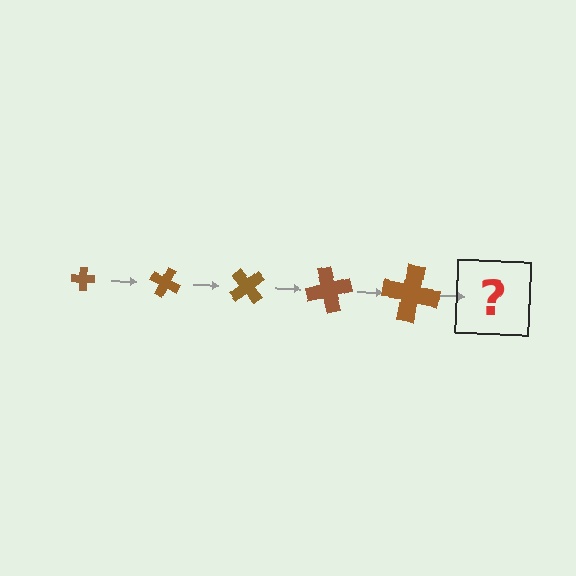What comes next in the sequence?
The next element should be a cross, larger than the previous one and rotated 125 degrees from the start.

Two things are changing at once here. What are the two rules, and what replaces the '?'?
The two rules are that the cross grows larger each step and it rotates 25 degrees each step. The '?' should be a cross, larger than the previous one and rotated 125 degrees from the start.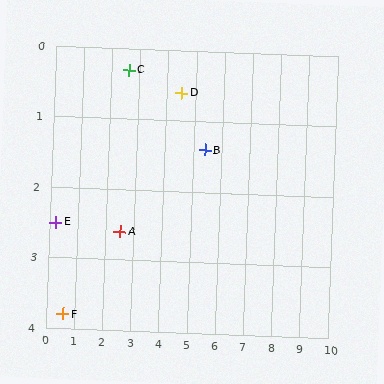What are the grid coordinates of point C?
Point C is at approximately (2.6, 0.3).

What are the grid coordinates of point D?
Point D is at approximately (4.5, 0.6).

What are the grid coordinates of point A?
Point A is at approximately (2.5, 2.6).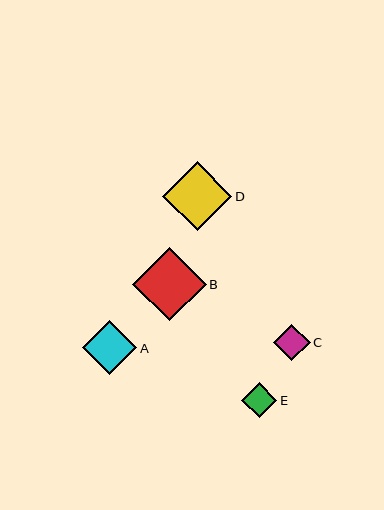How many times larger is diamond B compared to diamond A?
Diamond B is approximately 1.4 times the size of diamond A.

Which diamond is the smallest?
Diamond E is the smallest with a size of approximately 35 pixels.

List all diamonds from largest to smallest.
From largest to smallest: B, D, A, C, E.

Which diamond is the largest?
Diamond B is the largest with a size of approximately 73 pixels.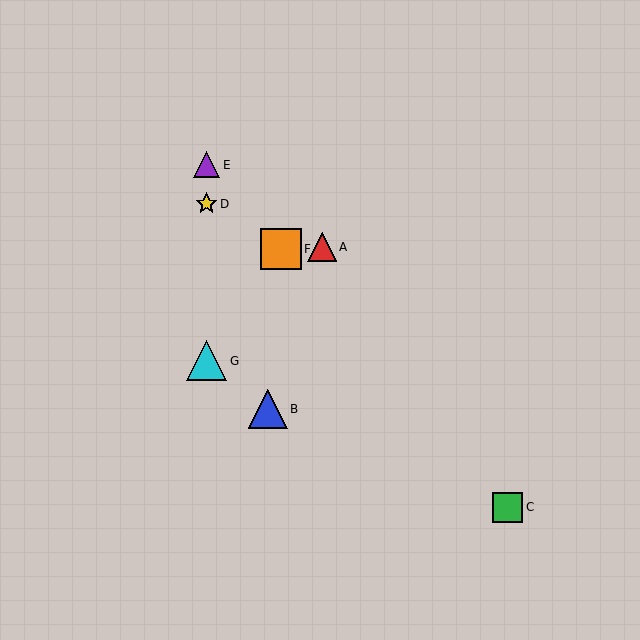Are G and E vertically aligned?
Yes, both are at x≈207.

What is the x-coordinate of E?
Object E is at x≈207.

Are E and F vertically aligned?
No, E is at x≈207 and F is at x≈281.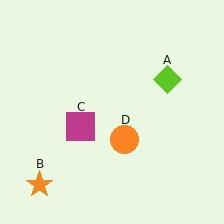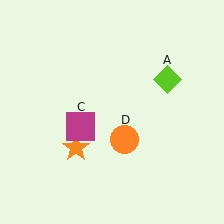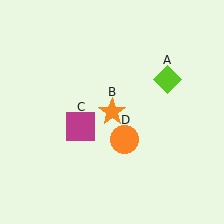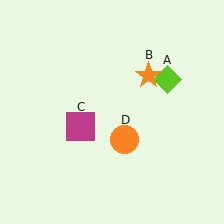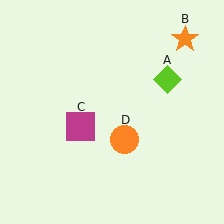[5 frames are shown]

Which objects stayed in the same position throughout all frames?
Lime diamond (object A) and magenta square (object C) and orange circle (object D) remained stationary.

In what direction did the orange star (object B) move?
The orange star (object B) moved up and to the right.